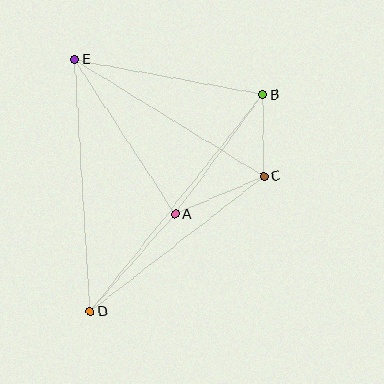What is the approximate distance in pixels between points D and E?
The distance between D and E is approximately 252 pixels.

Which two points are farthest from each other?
Points B and D are farthest from each other.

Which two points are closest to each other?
Points B and C are closest to each other.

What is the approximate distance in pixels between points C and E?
The distance between C and E is approximately 222 pixels.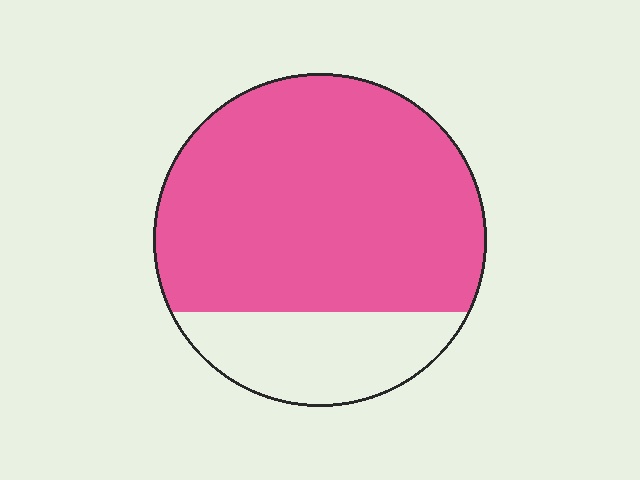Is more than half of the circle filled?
Yes.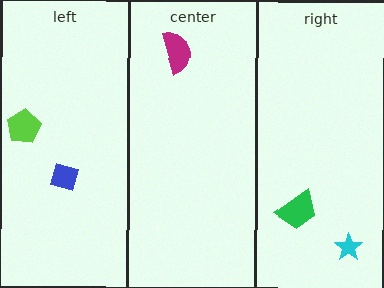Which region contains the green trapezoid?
The right region.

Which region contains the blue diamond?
The left region.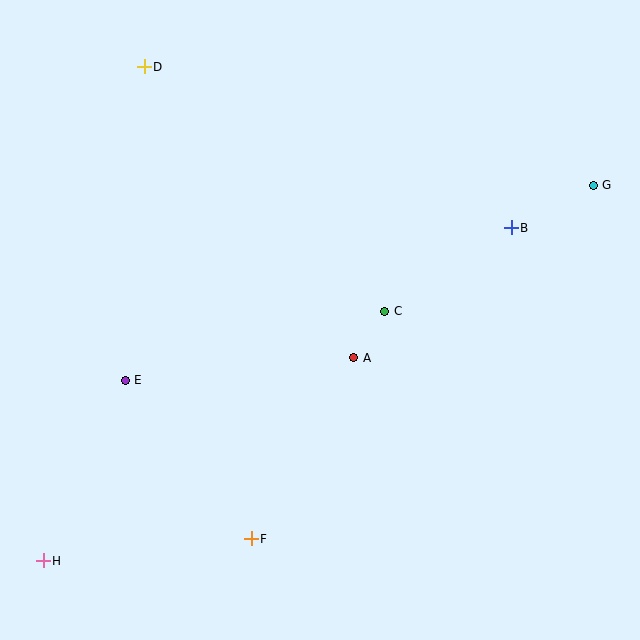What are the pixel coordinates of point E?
Point E is at (125, 380).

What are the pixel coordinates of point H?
Point H is at (43, 561).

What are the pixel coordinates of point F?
Point F is at (251, 539).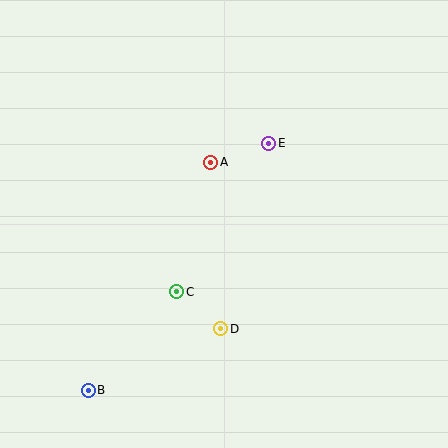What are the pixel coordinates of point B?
Point B is at (88, 390).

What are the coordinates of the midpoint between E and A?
The midpoint between E and A is at (240, 153).